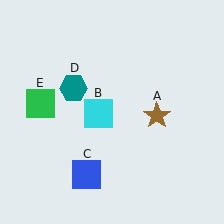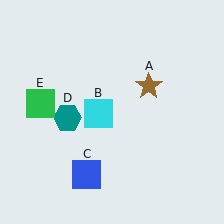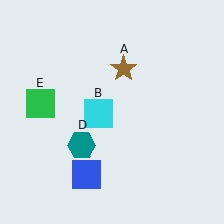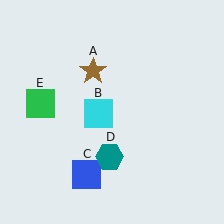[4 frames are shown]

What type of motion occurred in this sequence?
The brown star (object A), teal hexagon (object D) rotated counterclockwise around the center of the scene.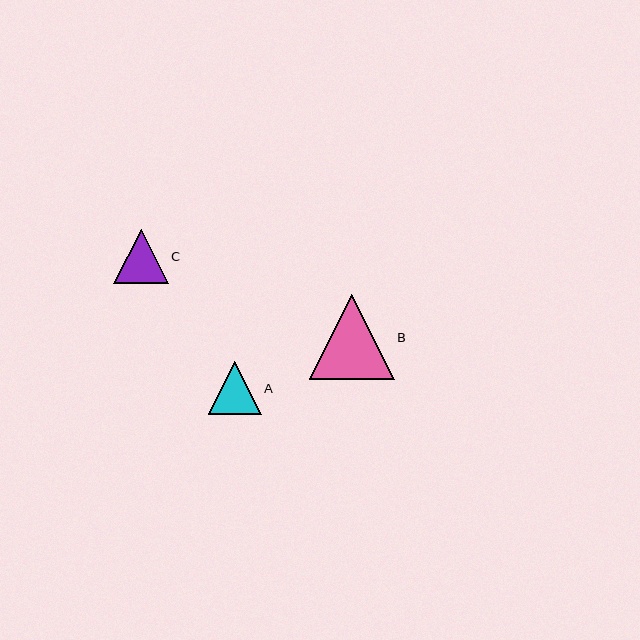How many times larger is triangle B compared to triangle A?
Triangle B is approximately 1.6 times the size of triangle A.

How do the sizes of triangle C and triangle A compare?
Triangle C and triangle A are approximately the same size.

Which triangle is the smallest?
Triangle A is the smallest with a size of approximately 53 pixels.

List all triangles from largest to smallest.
From largest to smallest: B, C, A.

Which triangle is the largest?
Triangle B is the largest with a size of approximately 84 pixels.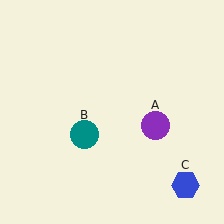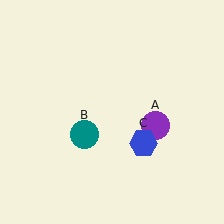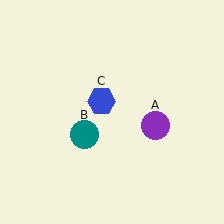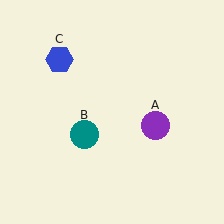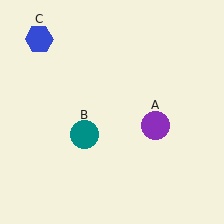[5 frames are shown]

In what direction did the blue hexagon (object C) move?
The blue hexagon (object C) moved up and to the left.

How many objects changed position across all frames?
1 object changed position: blue hexagon (object C).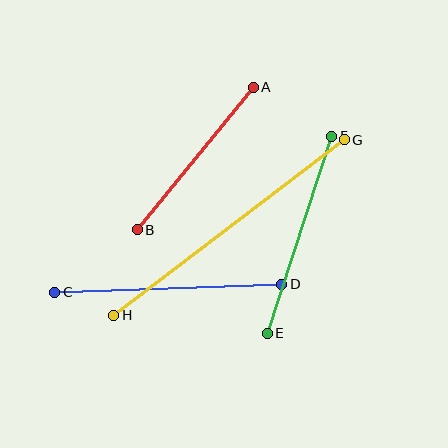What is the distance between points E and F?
The distance is approximately 207 pixels.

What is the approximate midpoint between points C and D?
The midpoint is at approximately (168, 288) pixels.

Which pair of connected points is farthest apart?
Points G and H are farthest apart.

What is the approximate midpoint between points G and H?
The midpoint is at approximately (229, 228) pixels.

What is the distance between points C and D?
The distance is approximately 227 pixels.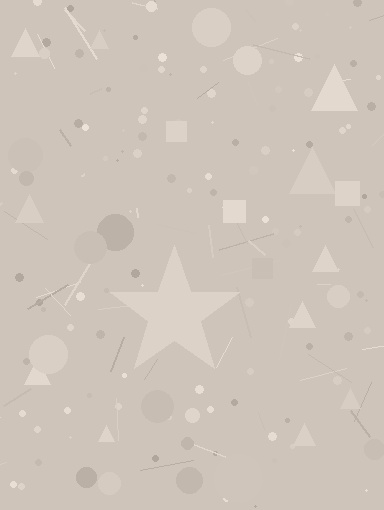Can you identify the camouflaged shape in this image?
The camouflaged shape is a star.